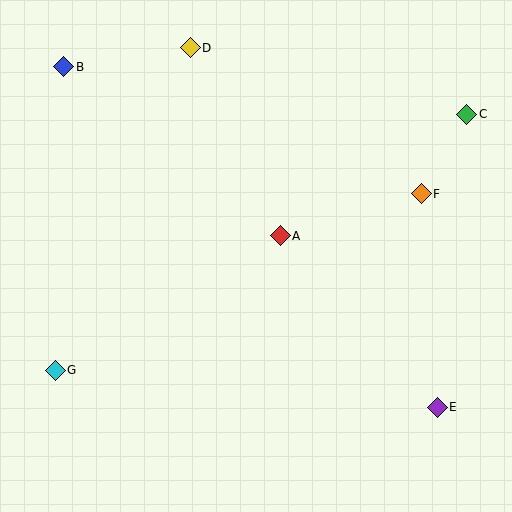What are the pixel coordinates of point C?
Point C is at (467, 114).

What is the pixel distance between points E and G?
The distance between E and G is 384 pixels.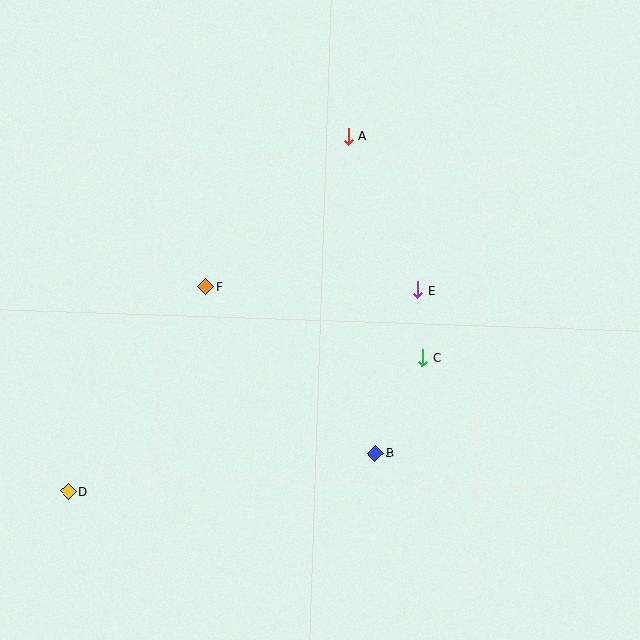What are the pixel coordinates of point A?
Point A is at (349, 136).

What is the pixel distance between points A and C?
The distance between A and C is 233 pixels.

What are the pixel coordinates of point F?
Point F is at (206, 286).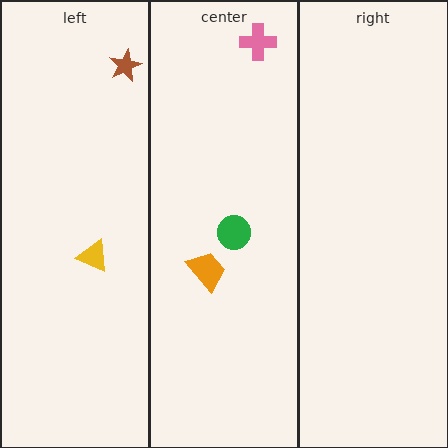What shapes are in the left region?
The brown star, the yellow triangle.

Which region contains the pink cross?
The center region.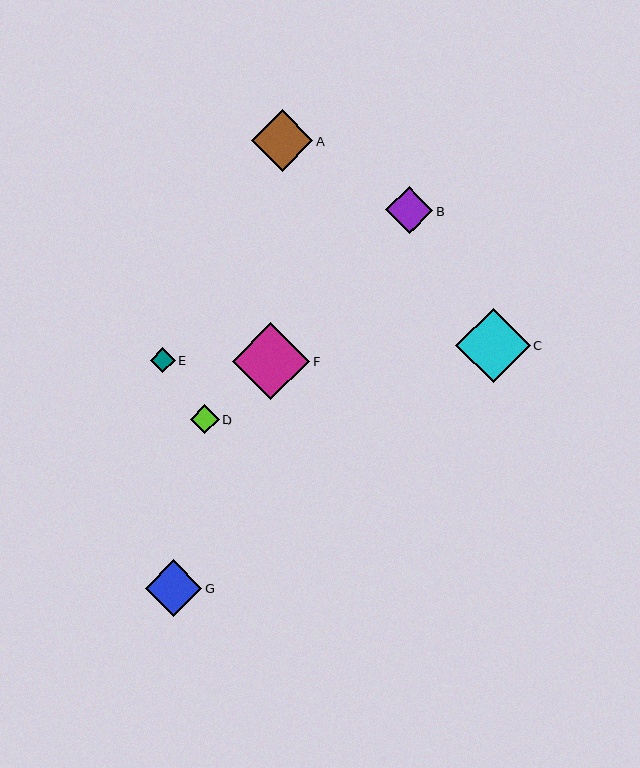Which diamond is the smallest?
Diamond E is the smallest with a size of approximately 25 pixels.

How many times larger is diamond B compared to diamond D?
Diamond B is approximately 1.6 times the size of diamond D.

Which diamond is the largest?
Diamond F is the largest with a size of approximately 77 pixels.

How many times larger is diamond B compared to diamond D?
Diamond B is approximately 1.6 times the size of diamond D.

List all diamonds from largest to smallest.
From largest to smallest: F, C, A, G, B, D, E.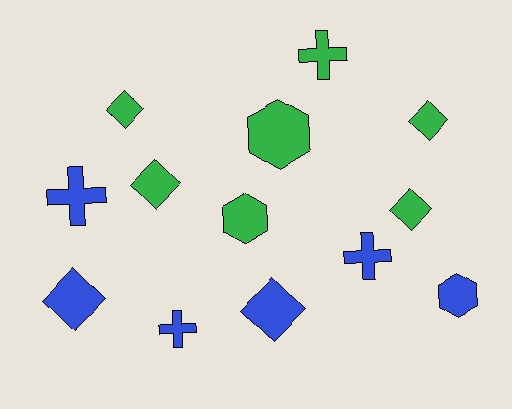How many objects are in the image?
There are 13 objects.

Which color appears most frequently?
Green, with 7 objects.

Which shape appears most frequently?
Diamond, with 6 objects.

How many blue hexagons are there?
There is 1 blue hexagon.